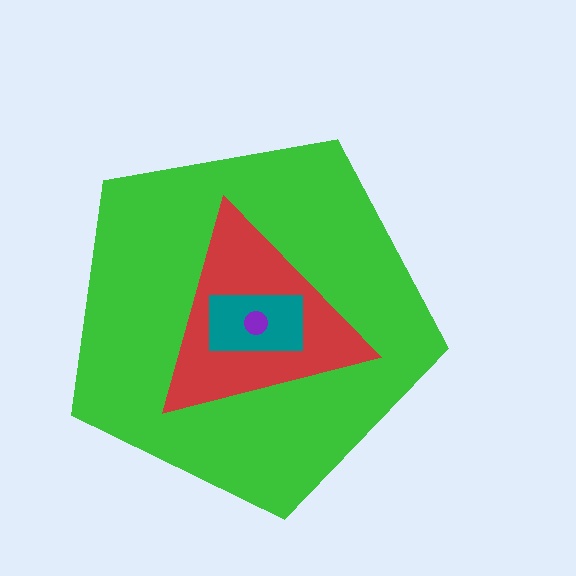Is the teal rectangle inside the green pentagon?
Yes.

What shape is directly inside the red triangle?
The teal rectangle.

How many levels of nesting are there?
4.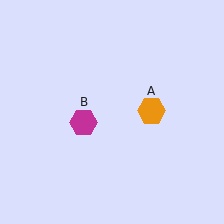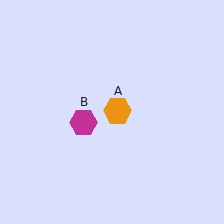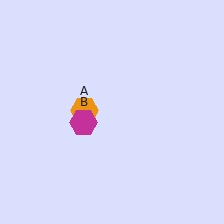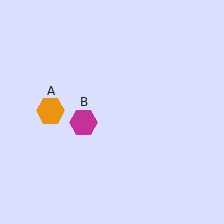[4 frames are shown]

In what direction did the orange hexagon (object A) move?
The orange hexagon (object A) moved left.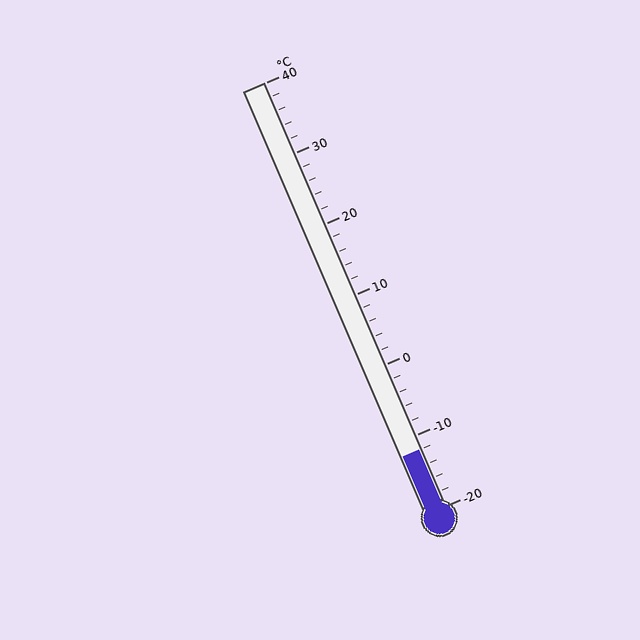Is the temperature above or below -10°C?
The temperature is below -10°C.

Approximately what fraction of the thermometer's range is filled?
The thermometer is filled to approximately 15% of its range.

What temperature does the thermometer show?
The thermometer shows approximately -12°C.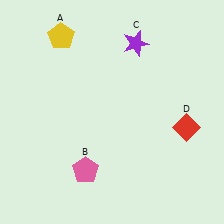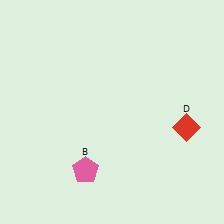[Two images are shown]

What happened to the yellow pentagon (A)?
The yellow pentagon (A) was removed in Image 2. It was in the top-left area of Image 1.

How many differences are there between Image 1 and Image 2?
There are 2 differences between the two images.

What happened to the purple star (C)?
The purple star (C) was removed in Image 2. It was in the top-right area of Image 1.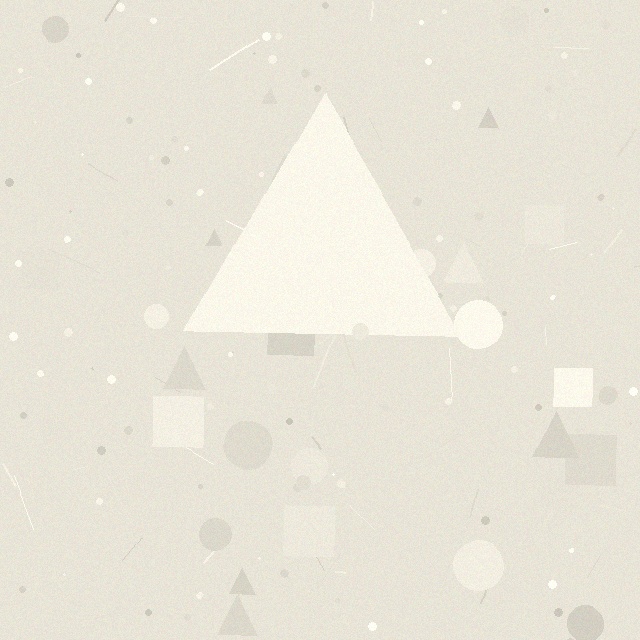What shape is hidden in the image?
A triangle is hidden in the image.